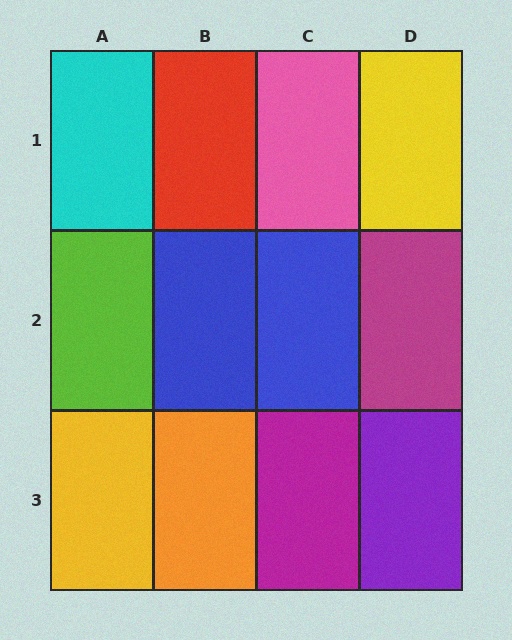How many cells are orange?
1 cell is orange.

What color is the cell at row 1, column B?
Red.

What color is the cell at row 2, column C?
Blue.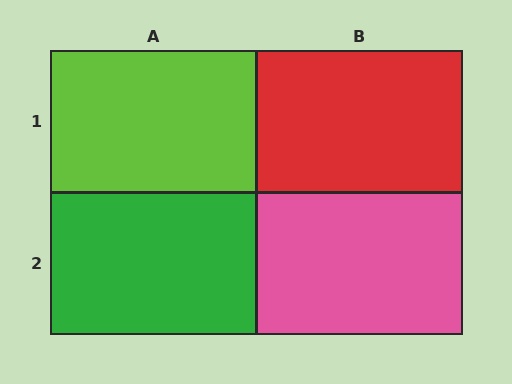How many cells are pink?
1 cell is pink.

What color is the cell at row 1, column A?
Lime.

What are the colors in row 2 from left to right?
Green, pink.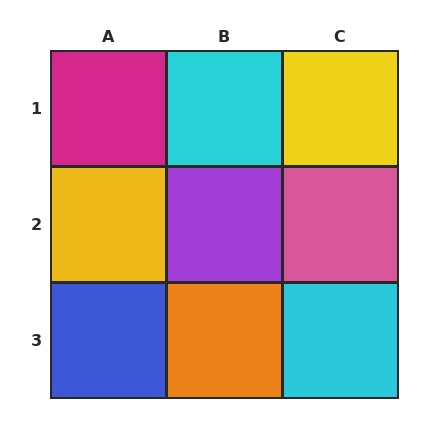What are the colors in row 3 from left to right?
Blue, orange, cyan.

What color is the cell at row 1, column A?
Magenta.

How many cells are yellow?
2 cells are yellow.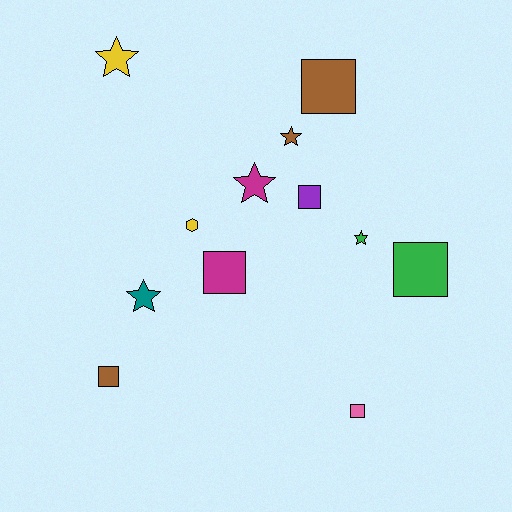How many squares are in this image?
There are 6 squares.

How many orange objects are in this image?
There are no orange objects.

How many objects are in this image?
There are 12 objects.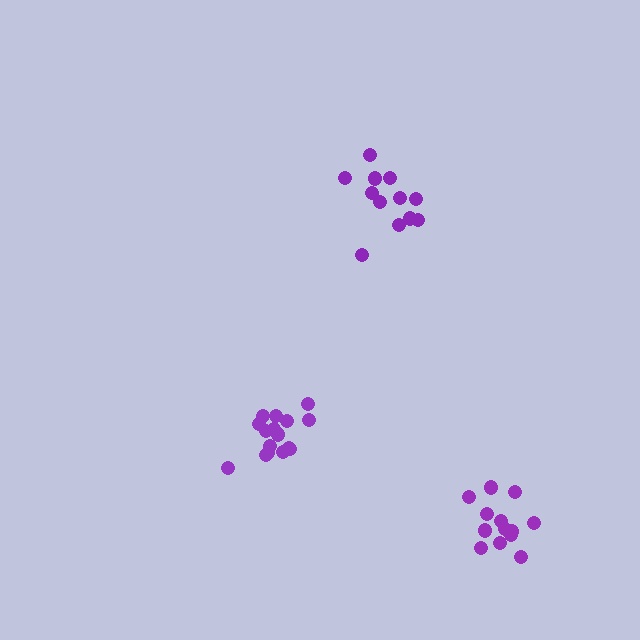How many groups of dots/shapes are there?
There are 3 groups.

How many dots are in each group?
Group 1: 13 dots, Group 2: 16 dots, Group 3: 12 dots (41 total).